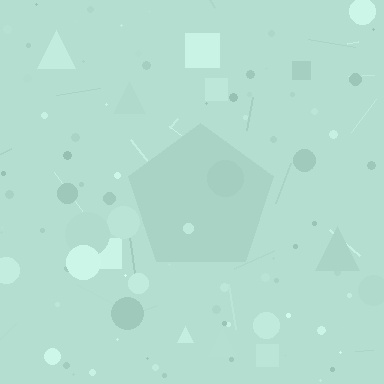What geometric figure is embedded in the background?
A pentagon is embedded in the background.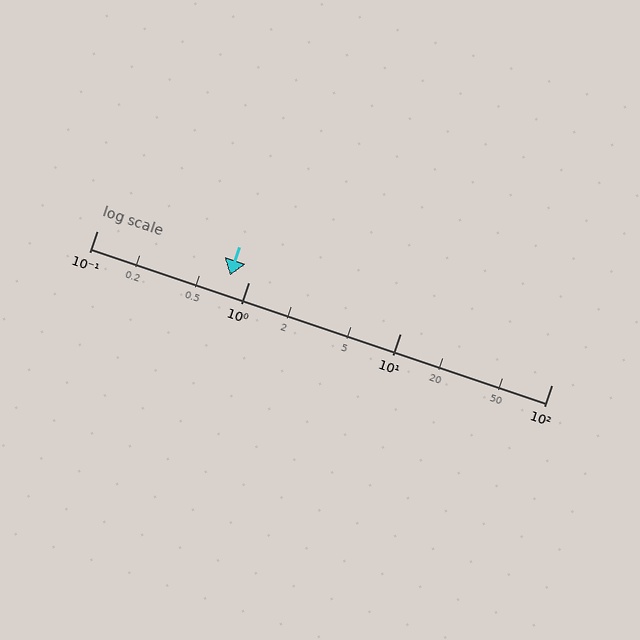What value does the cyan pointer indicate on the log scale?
The pointer indicates approximately 0.75.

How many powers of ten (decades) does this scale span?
The scale spans 3 decades, from 0.1 to 100.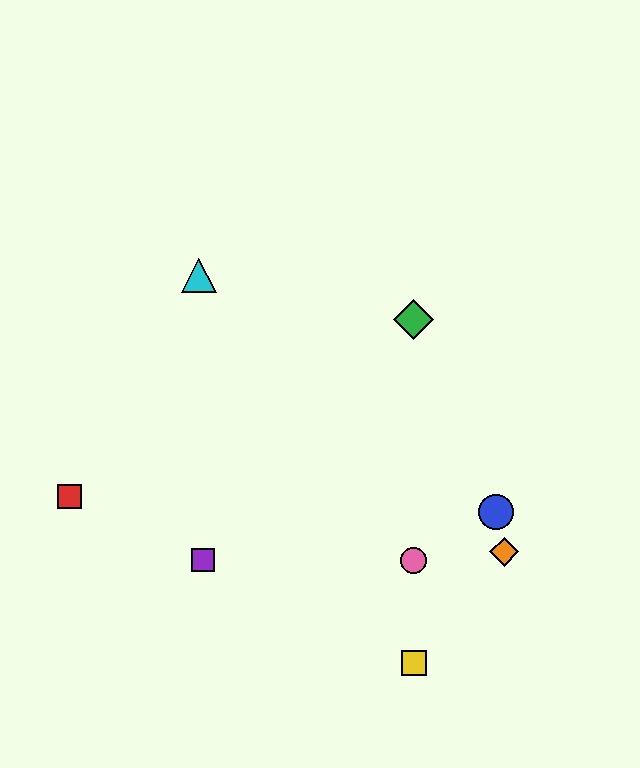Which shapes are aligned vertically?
The green diamond, the yellow square, the pink circle are aligned vertically.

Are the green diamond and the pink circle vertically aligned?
Yes, both are at x≈414.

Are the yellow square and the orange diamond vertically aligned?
No, the yellow square is at x≈414 and the orange diamond is at x≈504.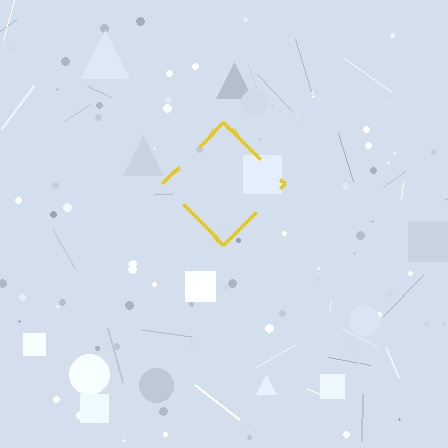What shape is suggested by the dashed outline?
The dashed outline suggests a diamond.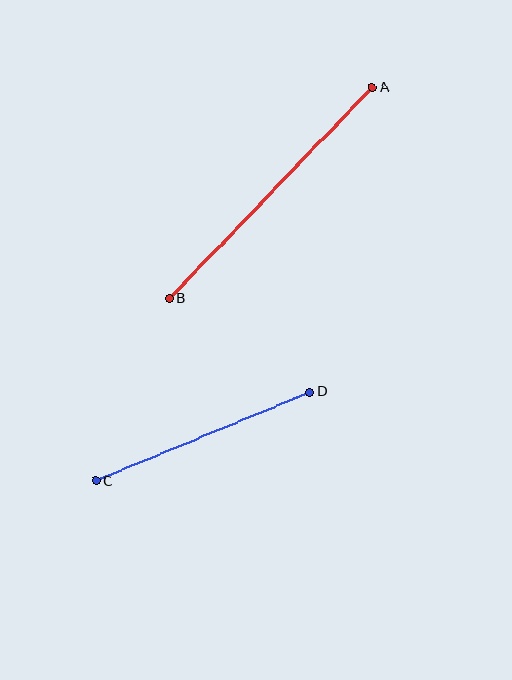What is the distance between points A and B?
The distance is approximately 293 pixels.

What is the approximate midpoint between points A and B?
The midpoint is at approximately (271, 193) pixels.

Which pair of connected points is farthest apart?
Points A and B are farthest apart.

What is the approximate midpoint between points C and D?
The midpoint is at approximately (203, 436) pixels.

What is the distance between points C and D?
The distance is approximately 232 pixels.